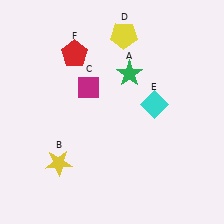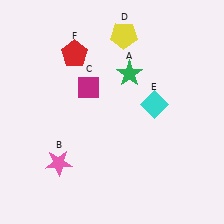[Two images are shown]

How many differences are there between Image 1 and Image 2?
There is 1 difference between the two images.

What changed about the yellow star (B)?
In Image 1, B is yellow. In Image 2, it changed to pink.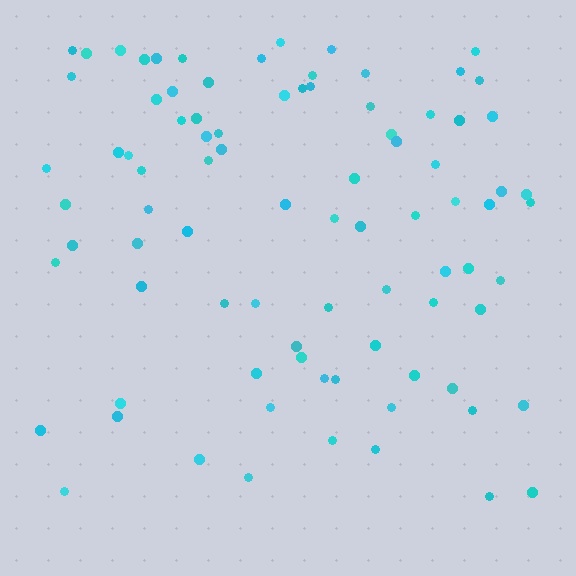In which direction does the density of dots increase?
From bottom to top, with the top side densest.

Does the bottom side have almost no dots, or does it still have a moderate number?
Still a moderate number, just noticeably fewer than the top.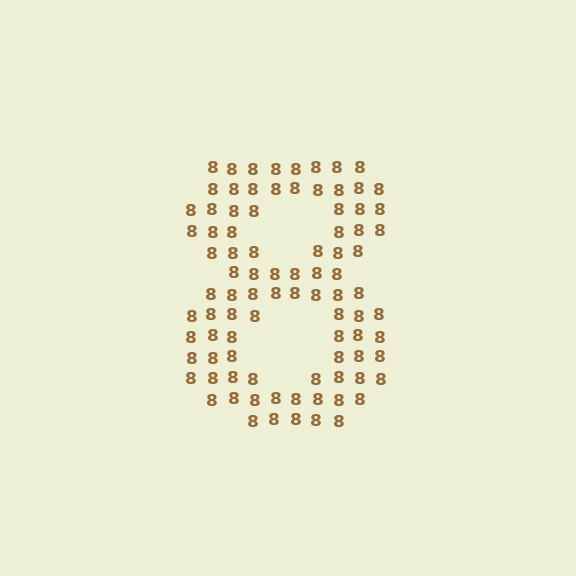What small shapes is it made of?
It is made of small digit 8's.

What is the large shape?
The large shape is the digit 8.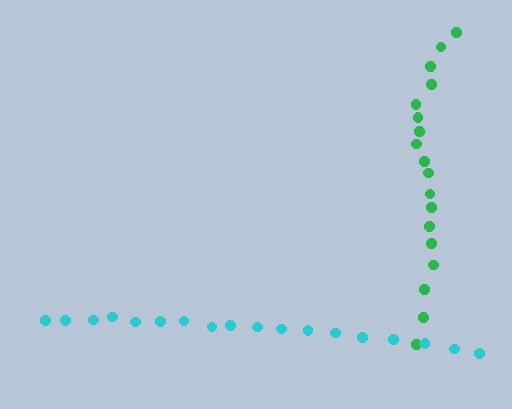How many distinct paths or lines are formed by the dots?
There are 2 distinct paths.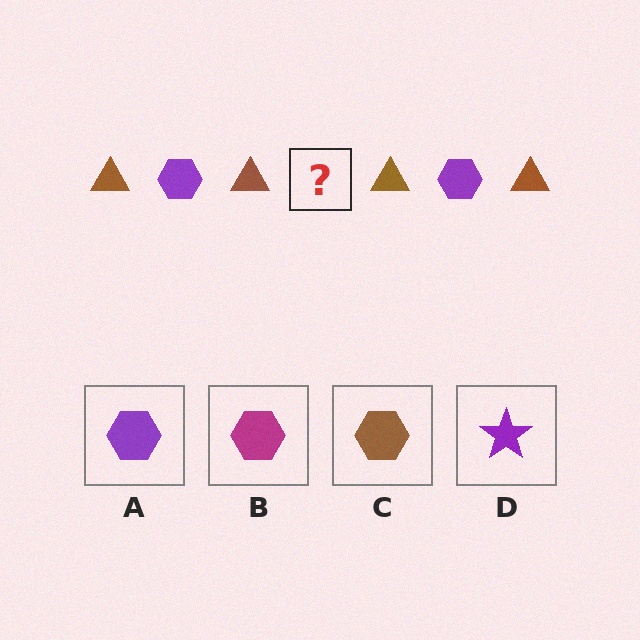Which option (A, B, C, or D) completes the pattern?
A.